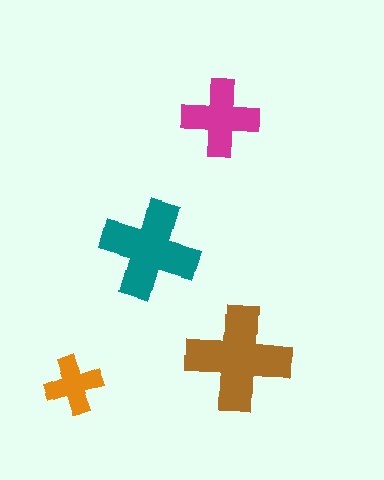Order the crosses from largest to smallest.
the brown one, the teal one, the magenta one, the orange one.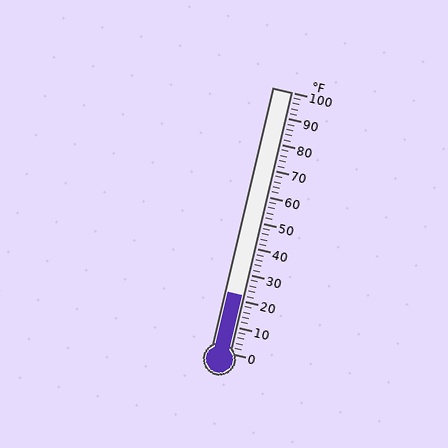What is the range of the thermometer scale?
The thermometer scale ranges from 0°F to 100°F.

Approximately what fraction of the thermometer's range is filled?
The thermometer is filled to approximately 20% of its range.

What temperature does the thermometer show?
The thermometer shows approximately 22°F.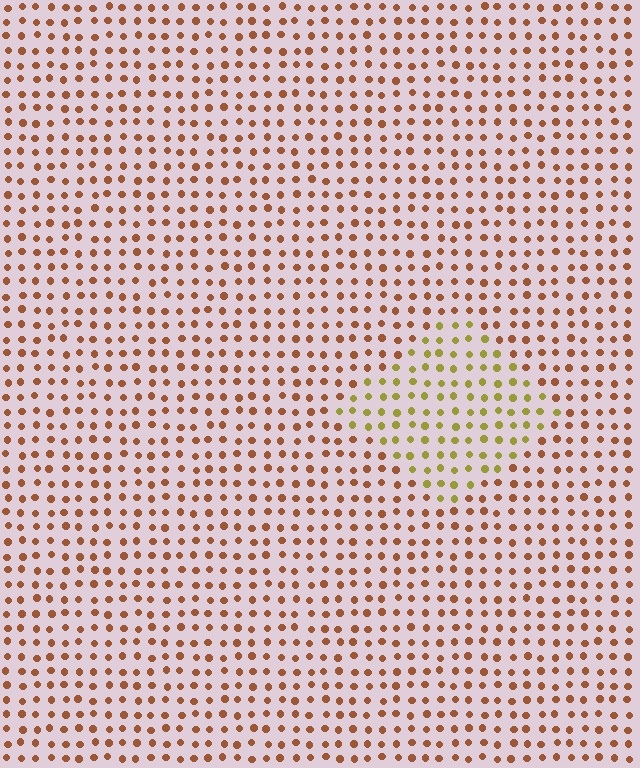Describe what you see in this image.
The image is filled with small brown elements in a uniform arrangement. A diamond-shaped region is visible where the elements are tinted to a slightly different hue, forming a subtle color boundary.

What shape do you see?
I see a diamond.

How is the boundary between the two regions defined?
The boundary is defined purely by a slight shift in hue (about 43 degrees). Spacing, size, and orientation are identical on both sides.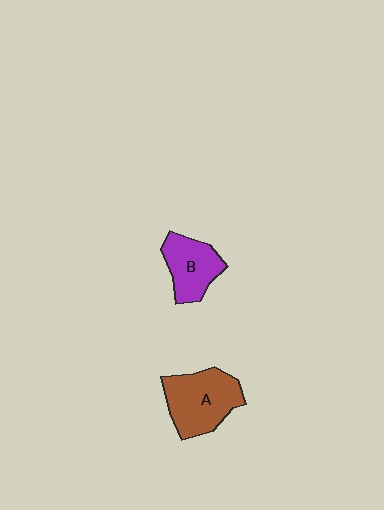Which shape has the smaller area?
Shape B (purple).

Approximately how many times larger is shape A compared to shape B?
Approximately 1.3 times.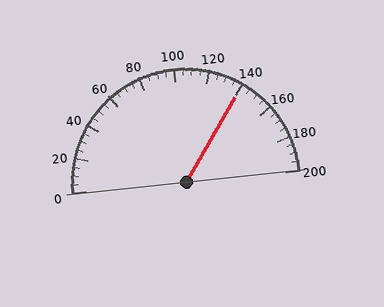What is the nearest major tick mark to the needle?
The nearest major tick mark is 140.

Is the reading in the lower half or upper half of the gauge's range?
The reading is in the upper half of the range (0 to 200).